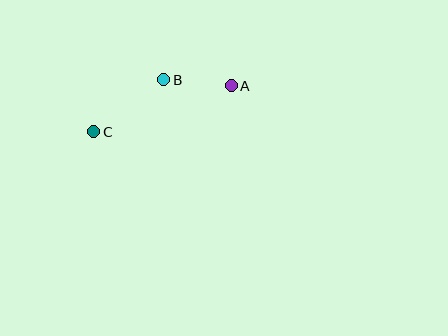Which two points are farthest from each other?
Points A and C are farthest from each other.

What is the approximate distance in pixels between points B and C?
The distance between B and C is approximately 87 pixels.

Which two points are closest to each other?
Points A and B are closest to each other.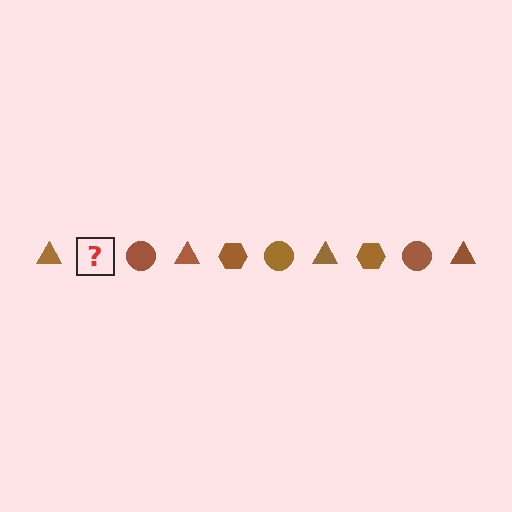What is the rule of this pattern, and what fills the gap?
The rule is that the pattern cycles through triangle, hexagon, circle shapes in brown. The gap should be filled with a brown hexagon.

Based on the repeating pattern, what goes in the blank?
The blank should be a brown hexagon.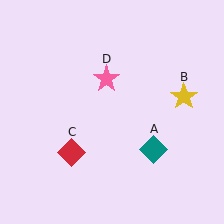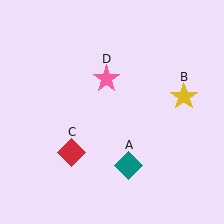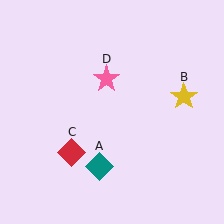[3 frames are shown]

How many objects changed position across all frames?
1 object changed position: teal diamond (object A).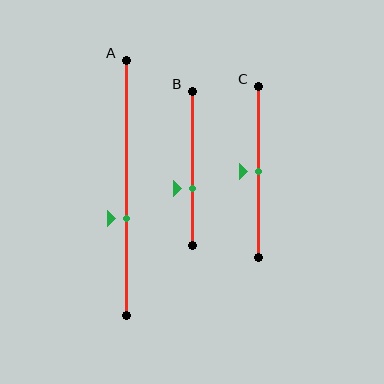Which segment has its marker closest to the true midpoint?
Segment C has its marker closest to the true midpoint.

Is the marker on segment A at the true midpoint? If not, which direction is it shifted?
No, the marker on segment A is shifted downward by about 12% of the segment length.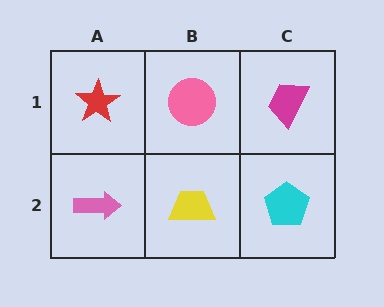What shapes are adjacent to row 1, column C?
A cyan pentagon (row 2, column C), a pink circle (row 1, column B).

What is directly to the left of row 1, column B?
A red star.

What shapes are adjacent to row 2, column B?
A pink circle (row 1, column B), a pink arrow (row 2, column A), a cyan pentagon (row 2, column C).